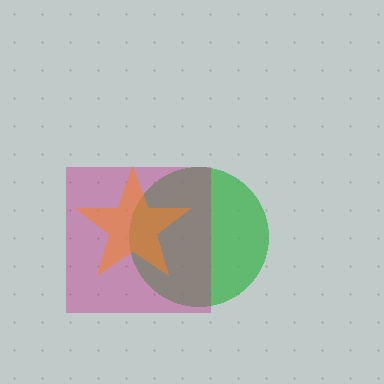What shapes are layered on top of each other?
The layered shapes are: a green circle, a magenta square, an orange star.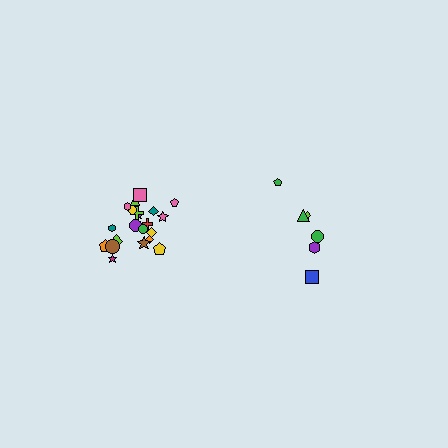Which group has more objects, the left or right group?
The left group.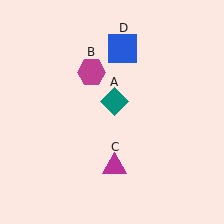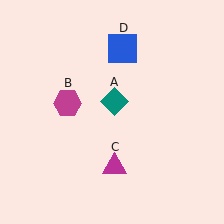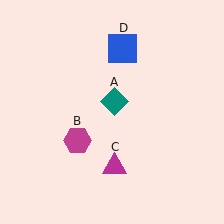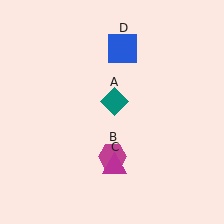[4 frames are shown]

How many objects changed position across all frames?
1 object changed position: magenta hexagon (object B).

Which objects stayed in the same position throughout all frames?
Teal diamond (object A) and magenta triangle (object C) and blue square (object D) remained stationary.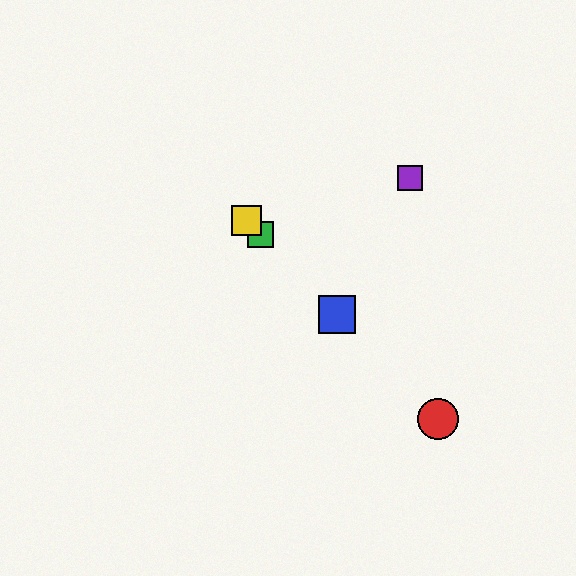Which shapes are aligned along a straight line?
The red circle, the blue square, the green square, the yellow square are aligned along a straight line.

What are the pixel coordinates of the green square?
The green square is at (260, 235).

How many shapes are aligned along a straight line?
4 shapes (the red circle, the blue square, the green square, the yellow square) are aligned along a straight line.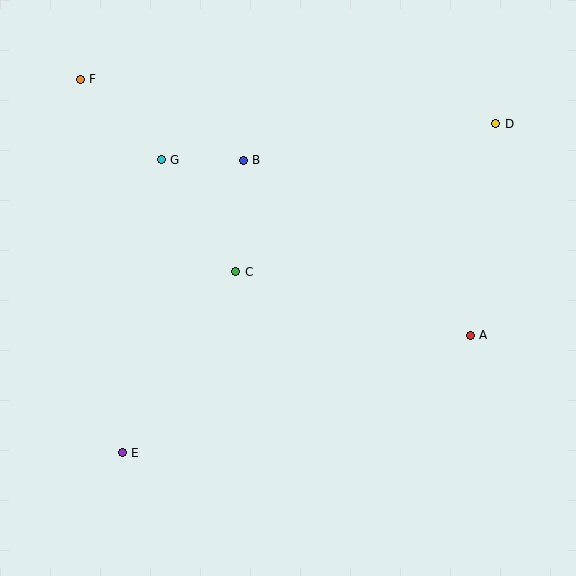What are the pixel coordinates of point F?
Point F is at (80, 79).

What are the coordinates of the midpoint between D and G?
The midpoint between D and G is at (328, 142).